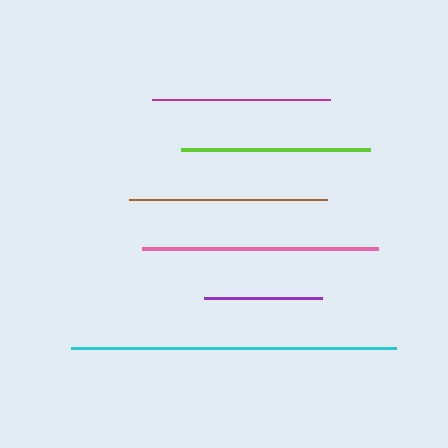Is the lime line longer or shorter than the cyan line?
The cyan line is longer than the lime line.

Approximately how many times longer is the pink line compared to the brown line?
The pink line is approximately 1.2 times the length of the brown line.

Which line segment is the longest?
The cyan line is the longest at approximately 325 pixels.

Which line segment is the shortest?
The purple line is the shortest at approximately 117 pixels.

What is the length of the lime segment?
The lime segment is approximately 189 pixels long.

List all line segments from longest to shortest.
From longest to shortest: cyan, pink, brown, lime, magenta, purple.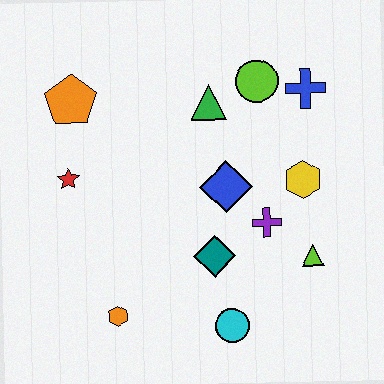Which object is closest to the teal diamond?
The purple cross is closest to the teal diamond.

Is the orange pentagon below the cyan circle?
No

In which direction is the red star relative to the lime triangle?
The red star is to the left of the lime triangle.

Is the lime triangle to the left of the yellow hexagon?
No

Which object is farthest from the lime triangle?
The orange pentagon is farthest from the lime triangle.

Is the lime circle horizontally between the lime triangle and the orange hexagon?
Yes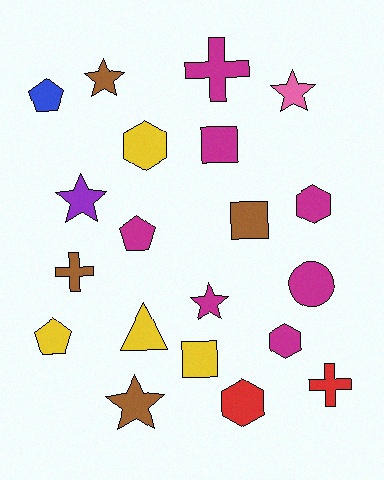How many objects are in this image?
There are 20 objects.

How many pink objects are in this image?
There is 1 pink object.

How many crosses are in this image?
There are 3 crosses.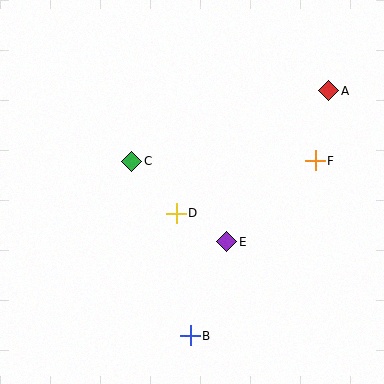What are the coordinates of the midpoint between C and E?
The midpoint between C and E is at (179, 202).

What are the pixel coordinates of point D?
Point D is at (176, 213).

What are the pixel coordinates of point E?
Point E is at (227, 242).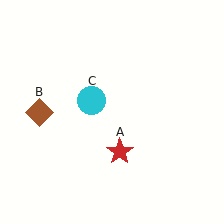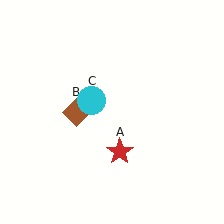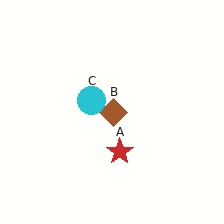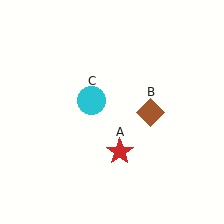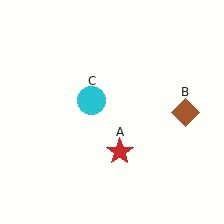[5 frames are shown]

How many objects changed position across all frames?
1 object changed position: brown diamond (object B).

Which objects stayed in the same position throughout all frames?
Red star (object A) and cyan circle (object C) remained stationary.